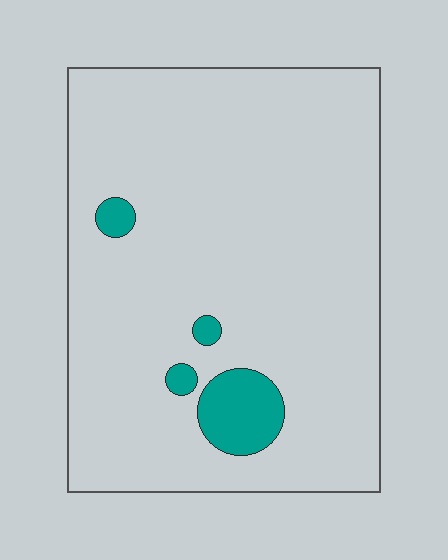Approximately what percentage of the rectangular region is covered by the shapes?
Approximately 5%.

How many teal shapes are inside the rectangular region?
4.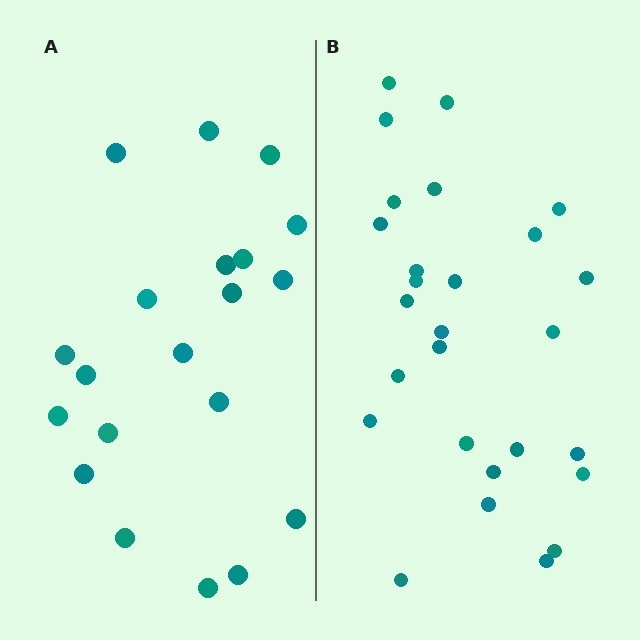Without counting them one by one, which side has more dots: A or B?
Region B (the right region) has more dots.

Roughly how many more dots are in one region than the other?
Region B has roughly 8 or so more dots than region A.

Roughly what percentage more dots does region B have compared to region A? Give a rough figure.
About 35% more.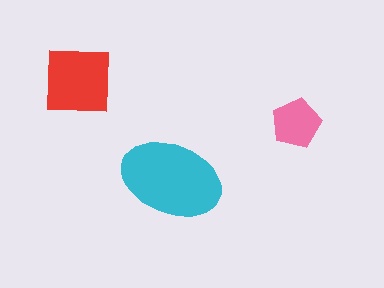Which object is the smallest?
The pink pentagon.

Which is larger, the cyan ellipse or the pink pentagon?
The cyan ellipse.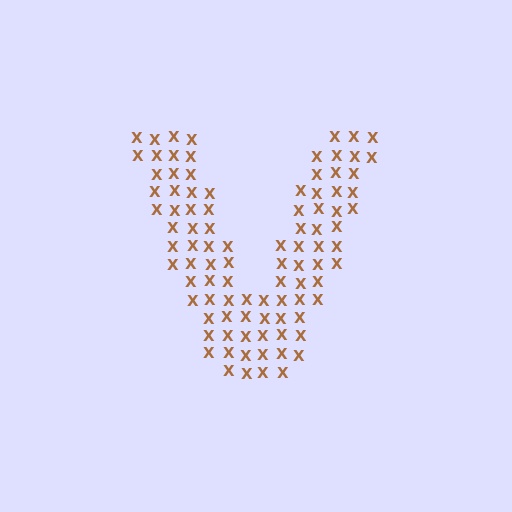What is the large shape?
The large shape is the letter V.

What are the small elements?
The small elements are letter X's.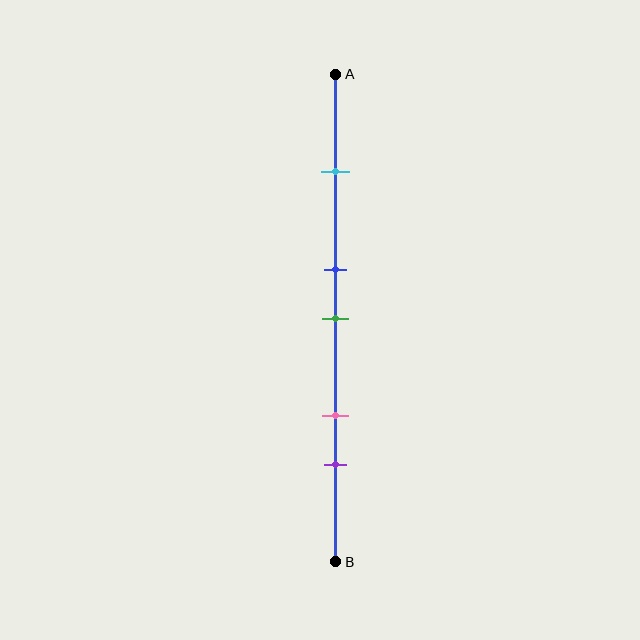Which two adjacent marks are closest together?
The blue and green marks are the closest adjacent pair.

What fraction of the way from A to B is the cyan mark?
The cyan mark is approximately 20% (0.2) of the way from A to B.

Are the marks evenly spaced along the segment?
No, the marks are not evenly spaced.